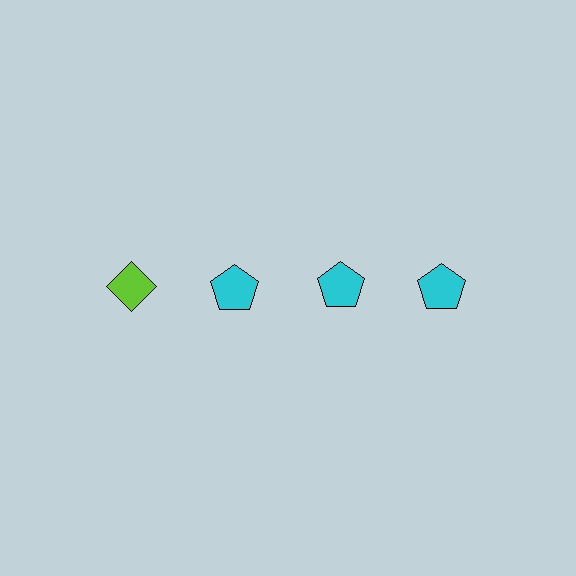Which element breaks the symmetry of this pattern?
The lime diamond in the top row, leftmost column breaks the symmetry. All other shapes are cyan pentagons.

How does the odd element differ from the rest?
It differs in both color (lime instead of cyan) and shape (diamond instead of pentagon).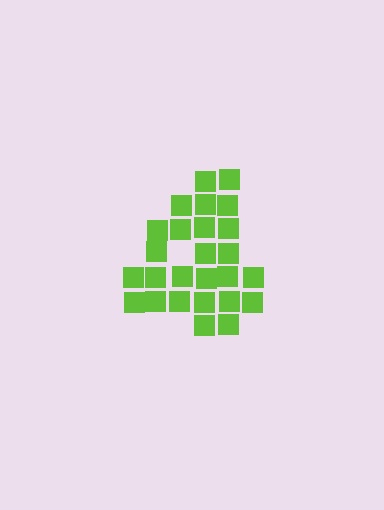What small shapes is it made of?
It is made of small squares.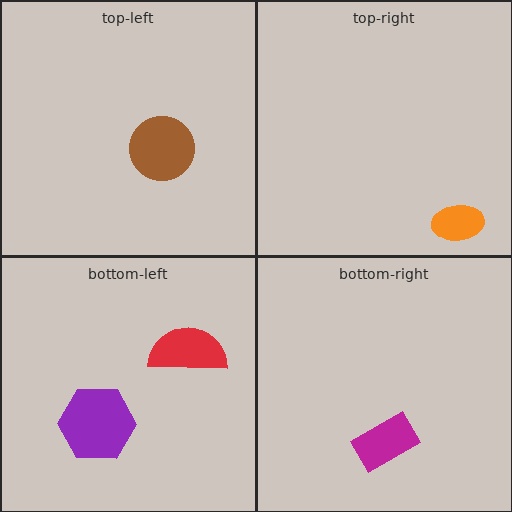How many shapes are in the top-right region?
1.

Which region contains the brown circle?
The top-left region.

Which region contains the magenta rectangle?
The bottom-right region.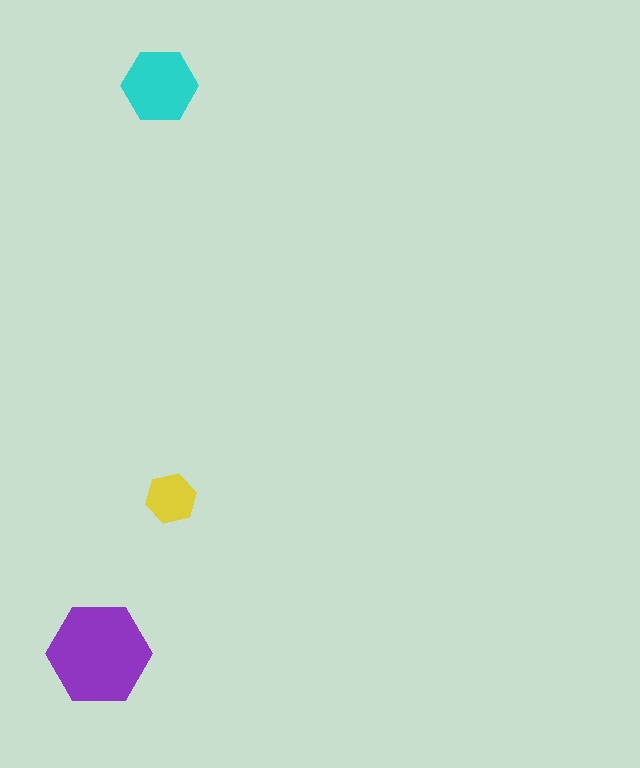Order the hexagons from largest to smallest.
the purple one, the cyan one, the yellow one.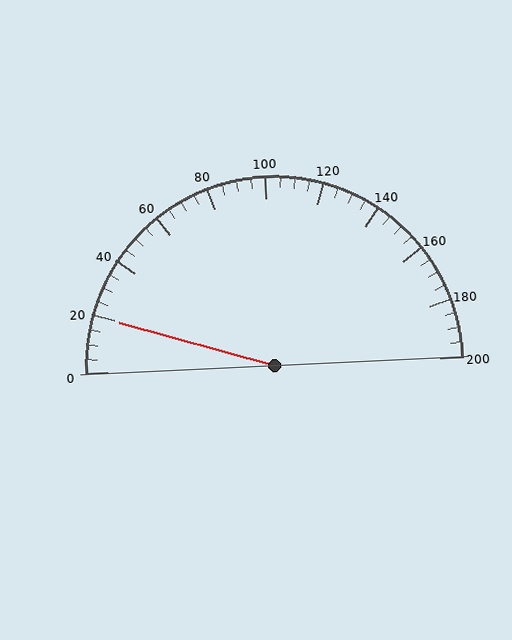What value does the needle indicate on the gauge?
The needle indicates approximately 20.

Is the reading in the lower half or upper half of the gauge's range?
The reading is in the lower half of the range (0 to 200).